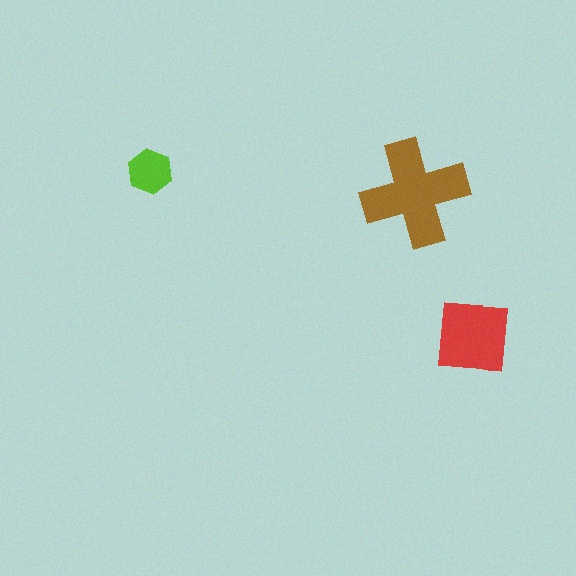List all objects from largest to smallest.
The brown cross, the red square, the lime hexagon.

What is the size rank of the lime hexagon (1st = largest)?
3rd.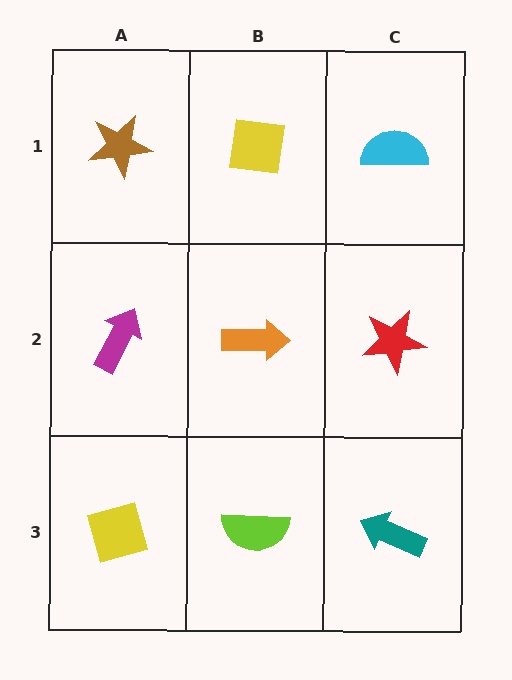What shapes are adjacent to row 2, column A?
A brown star (row 1, column A), a yellow diamond (row 3, column A), an orange arrow (row 2, column B).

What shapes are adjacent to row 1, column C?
A red star (row 2, column C), a yellow square (row 1, column B).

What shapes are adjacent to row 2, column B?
A yellow square (row 1, column B), a lime semicircle (row 3, column B), a magenta arrow (row 2, column A), a red star (row 2, column C).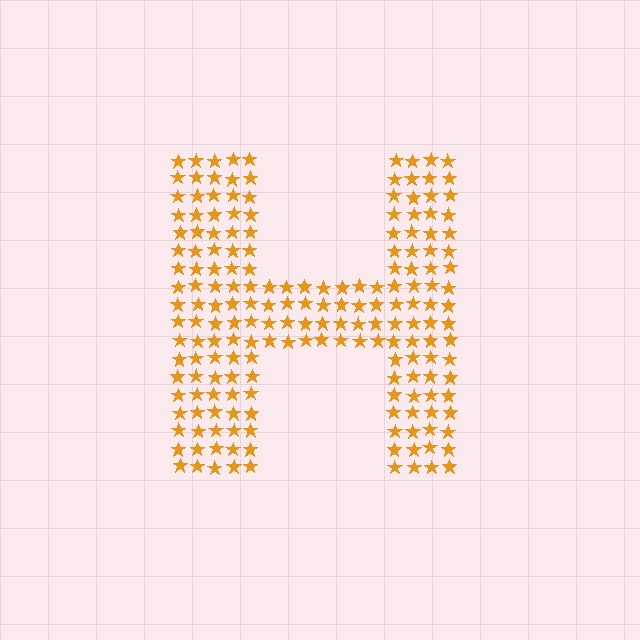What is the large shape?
The large shape is the letter H.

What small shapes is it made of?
It is made of small stars.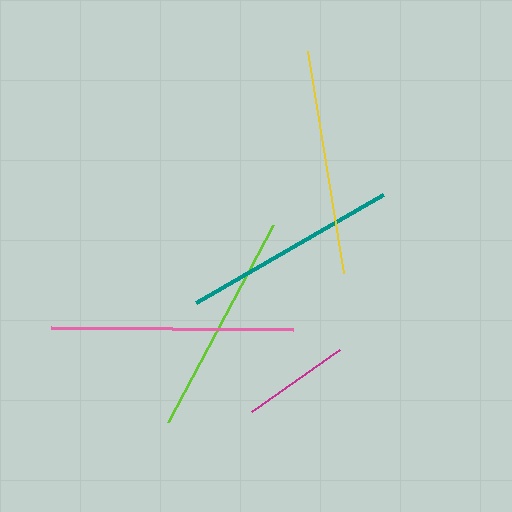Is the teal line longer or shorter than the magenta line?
The teal line is longer than the magenta line.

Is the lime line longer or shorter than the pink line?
The pink line is longer than the lime line.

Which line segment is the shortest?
The magenta line is the shortest at approximately 107 pixels.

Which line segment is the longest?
The pink line is the longest at approximately 242 pixels.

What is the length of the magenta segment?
The magenta segment is approximately 107 pixels long.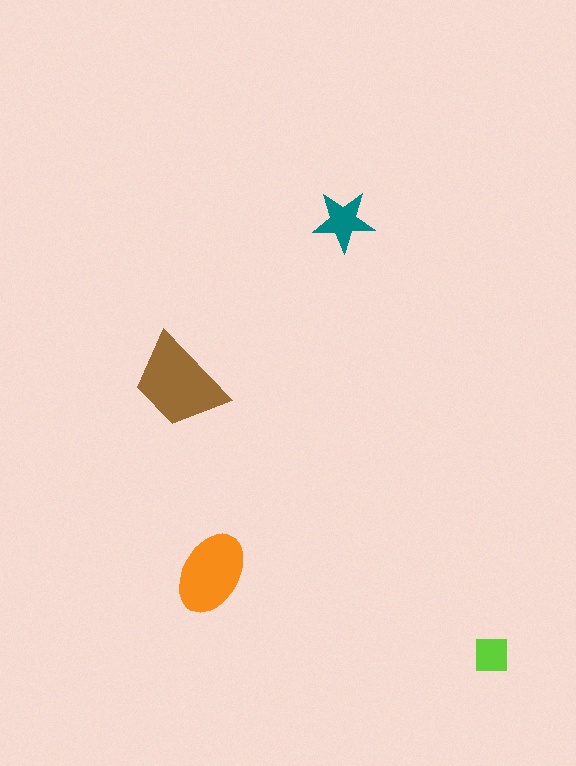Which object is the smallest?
The lime square.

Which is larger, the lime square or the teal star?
The teal star.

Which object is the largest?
The brown trapezoid.